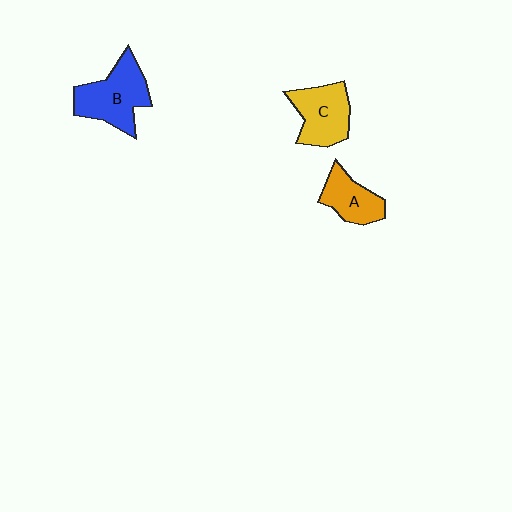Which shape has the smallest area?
Shape A (orange).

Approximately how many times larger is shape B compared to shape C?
Approximately 1.2 times.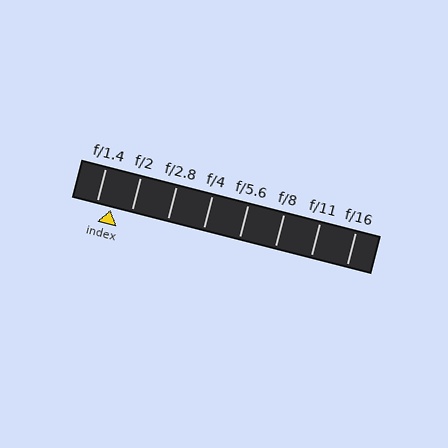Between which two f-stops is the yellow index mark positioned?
The index mark is between f/1.4 and f/2.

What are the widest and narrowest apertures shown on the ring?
The widest aperture shown is f/1.4 and the narrowest is f/16.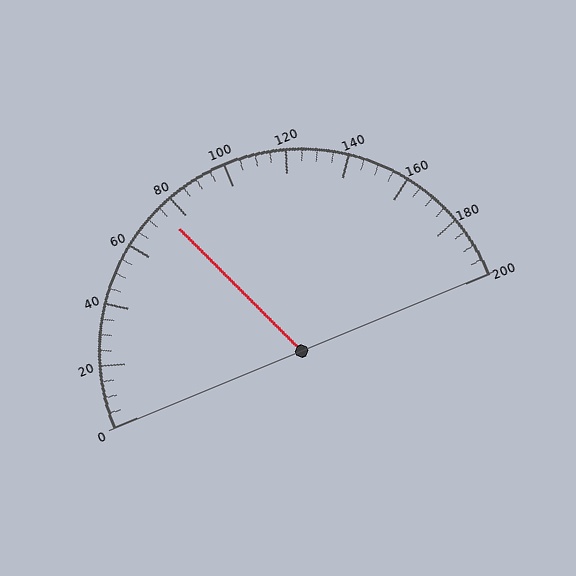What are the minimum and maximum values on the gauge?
The gauge ranges from 0 to 200.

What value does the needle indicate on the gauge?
The needle indicates approximately 75.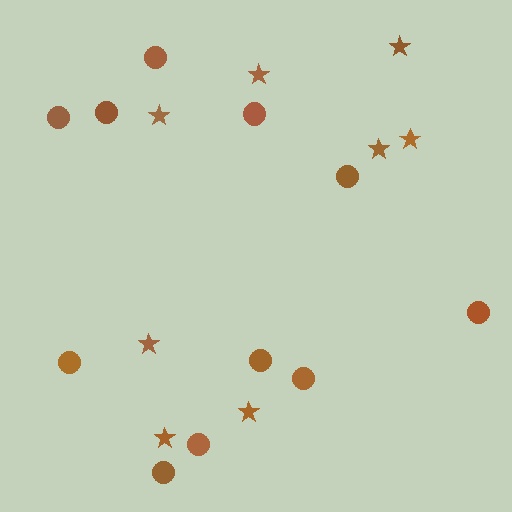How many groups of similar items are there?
There are 2 groups: one group of stars (8) and one group of circles (11).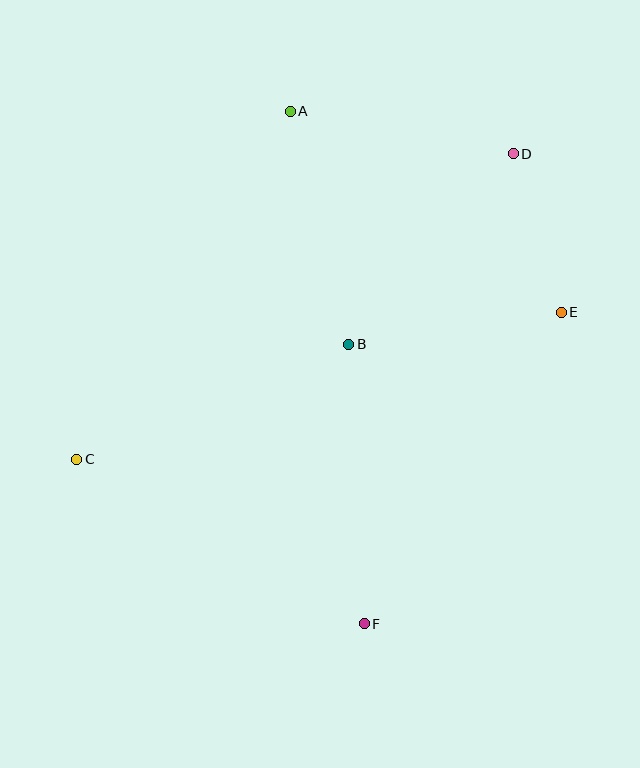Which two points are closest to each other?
Points D and E are closest to each other.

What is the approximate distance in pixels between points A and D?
The distance between A and D is approximately 227 pixels.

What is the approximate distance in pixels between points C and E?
The distance between C and E is approximately 506 pixels.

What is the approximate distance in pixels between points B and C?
The distance between B and C is approximately 295 pixels.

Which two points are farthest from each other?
Points C and D are farthest from each other.